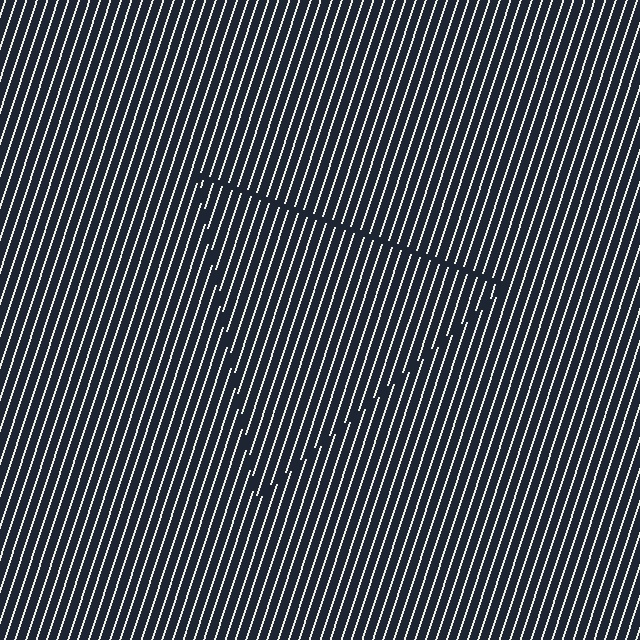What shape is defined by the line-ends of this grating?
An illusory triangle. The interior of the shape contains the same grating, shifted by half a period — the contour is defined by the phase discontinuity where line-ends from the inner and outer gratings abut.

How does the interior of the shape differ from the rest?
The interior of the shape contains the same grating, shifted by half a period — the contour is defined by the phase discontinuity where line-ends from the inner and outer gratings abut.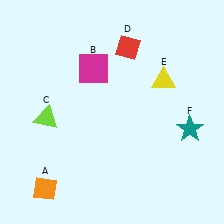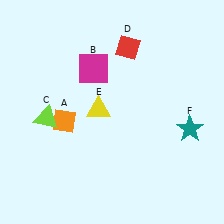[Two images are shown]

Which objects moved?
The objects that moved are: the orange diamond (A), the yellow triangle (E).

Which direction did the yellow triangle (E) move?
The yellow triangle (E) moved left.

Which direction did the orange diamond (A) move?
The orange diamond (A) moved up.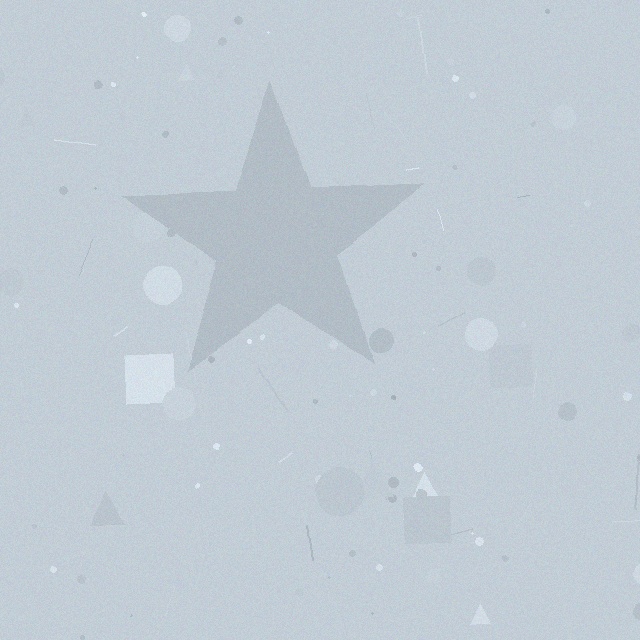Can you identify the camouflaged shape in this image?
The camouflaged shape is a star.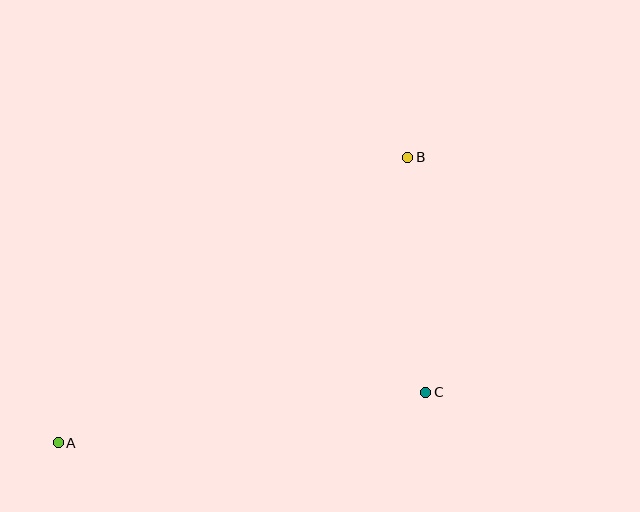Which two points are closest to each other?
Points B and C are closest to each other.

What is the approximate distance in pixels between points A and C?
The distance between A and C is approximately 371 pixels.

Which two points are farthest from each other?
Points A and B are farthest from each other.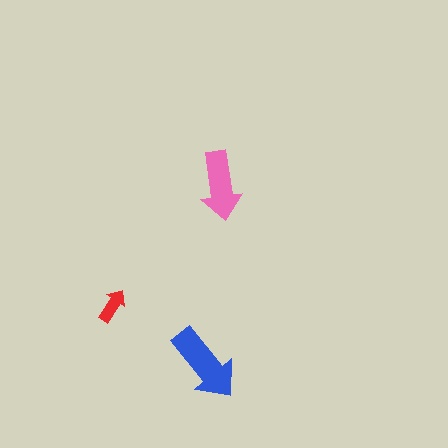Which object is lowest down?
The blue arrow is bottommost.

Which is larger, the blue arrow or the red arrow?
The blue one.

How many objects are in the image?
There are 3 objects in the image.